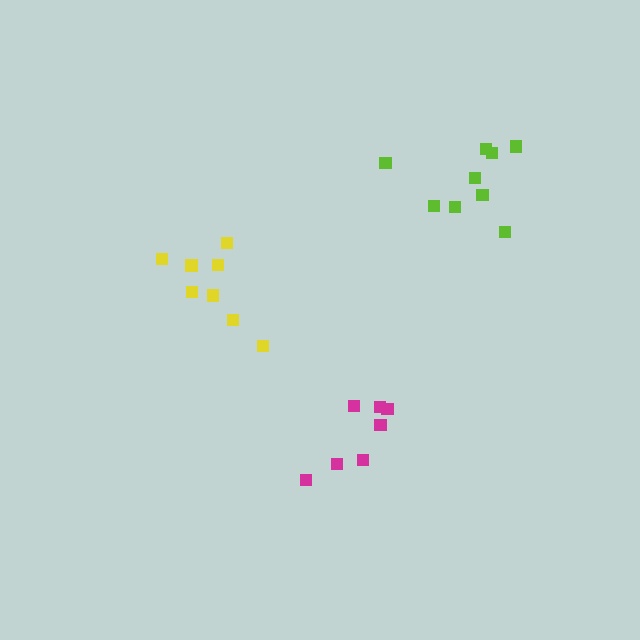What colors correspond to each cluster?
The clusters are colored: yellow, magenta, lime.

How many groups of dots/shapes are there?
There are 3 groups.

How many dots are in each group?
Group 1: 8 dots, Group 2: 7 dots, Group 3: 9 dots (24 total).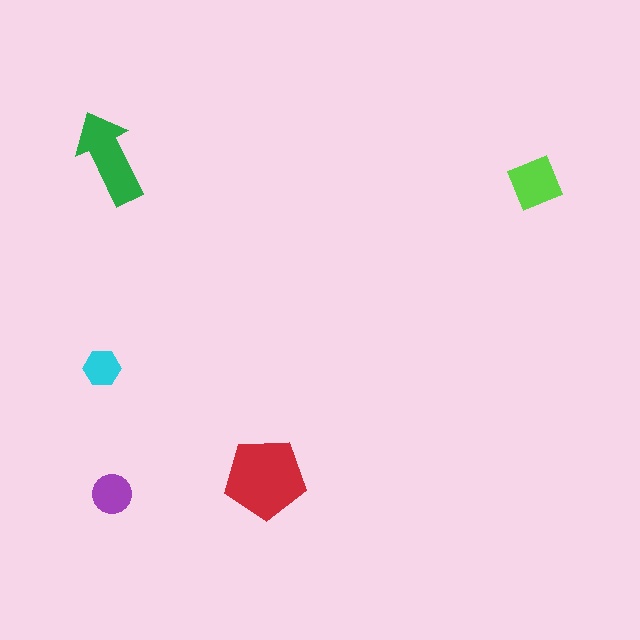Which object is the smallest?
The cyan hexagon.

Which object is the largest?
The red pentagon.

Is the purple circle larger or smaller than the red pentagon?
Smaller.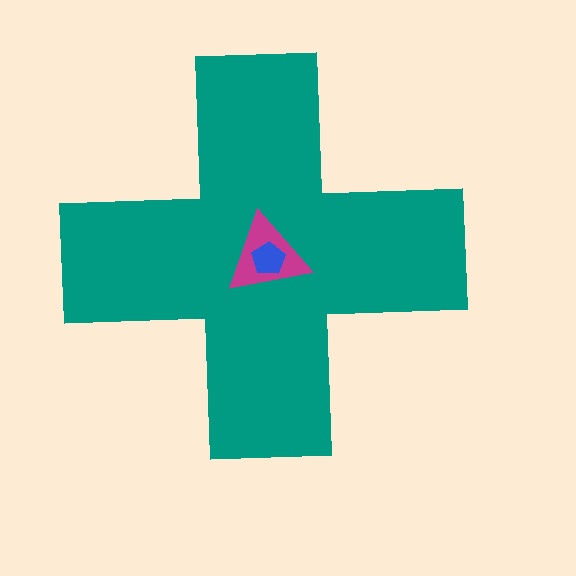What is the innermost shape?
The blue pentagon.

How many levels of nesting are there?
3.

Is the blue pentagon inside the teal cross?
Yes.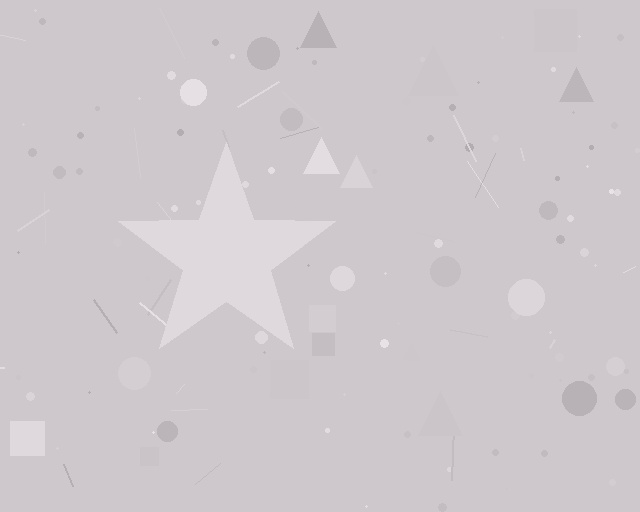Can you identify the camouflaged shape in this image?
The camouflaged shape is a star.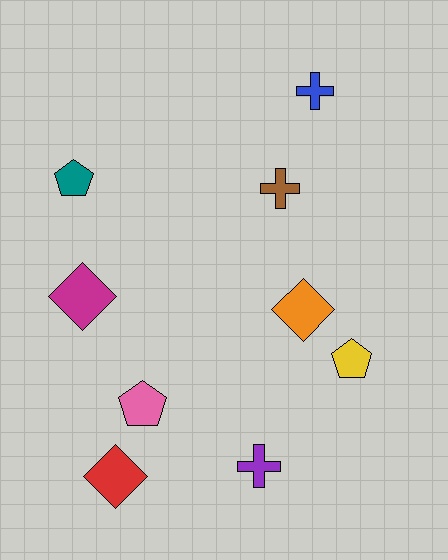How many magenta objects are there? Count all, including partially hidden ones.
There is 1 magenta object.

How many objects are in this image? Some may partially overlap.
There are 9 objects.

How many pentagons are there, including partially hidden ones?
There are 3 pentagons.